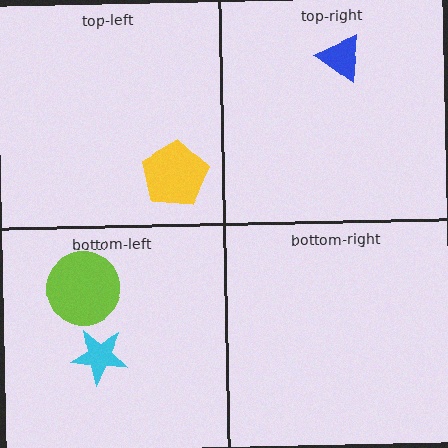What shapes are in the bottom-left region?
The cyan star, the lime circle.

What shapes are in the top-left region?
The yellow pentagon.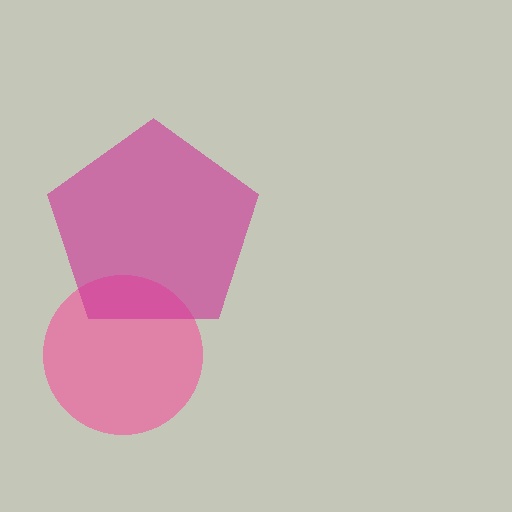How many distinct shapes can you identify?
There are 2 distinct shapes: a pink circle, a magenta pentagon.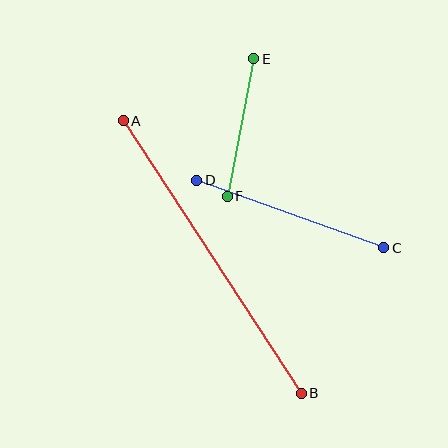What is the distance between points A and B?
The distance is approximately 325 pixels.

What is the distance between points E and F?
The distance is approximately 140 pixels.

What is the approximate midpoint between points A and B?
The midpoint is at approximately (212, 257) pixels.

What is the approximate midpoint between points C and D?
The midpoint is at approximately (290, 214) pixels.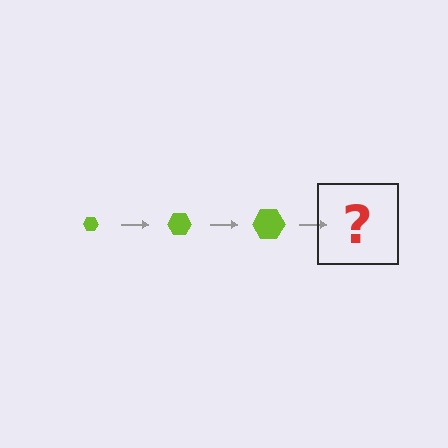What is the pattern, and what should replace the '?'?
The pattern is that the hexagon gets progressively larger each step. The '?' should be a lime hexagon, larger than the previous one.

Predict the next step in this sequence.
The next step is a lime hexagon, larger than the previous one.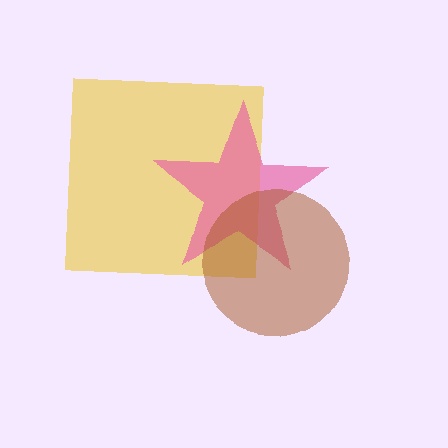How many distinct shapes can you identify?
There are 3 distinct shapes: a yellow square, a pink star, a brown circle.